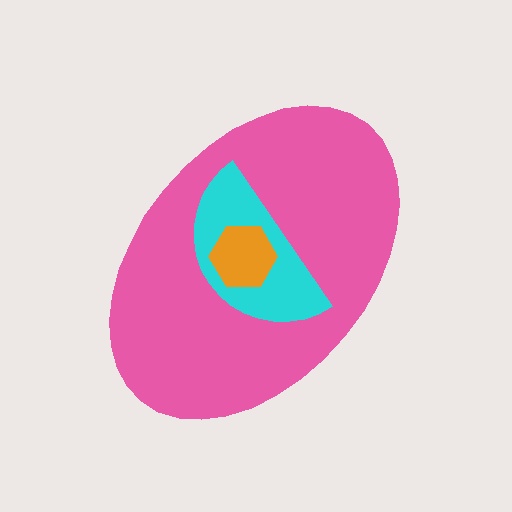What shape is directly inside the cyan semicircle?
The orange hexagon.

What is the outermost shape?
The pink ellipse.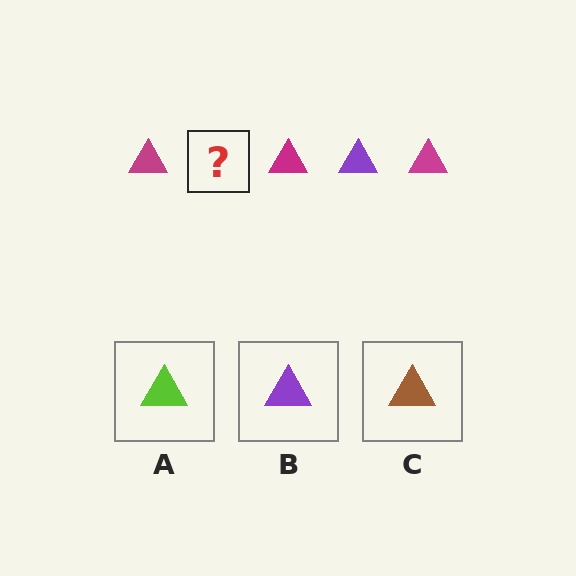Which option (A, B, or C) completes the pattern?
B.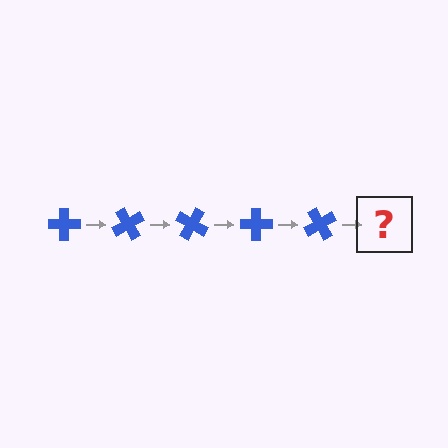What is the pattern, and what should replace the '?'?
The pattern is that the cross rotates 60 degrees each step. The '?' should be a blue cross rotated 300 degrees.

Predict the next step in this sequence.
The next step is a blue cross rotated 300 degrees.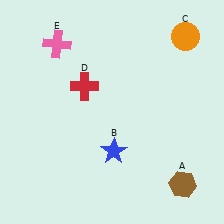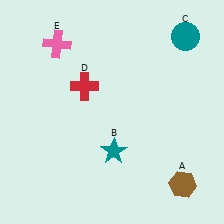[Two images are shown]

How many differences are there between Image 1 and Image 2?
There are 2 differences between the two images.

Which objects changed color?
B changed from blue to teal. C changed from orange to teal.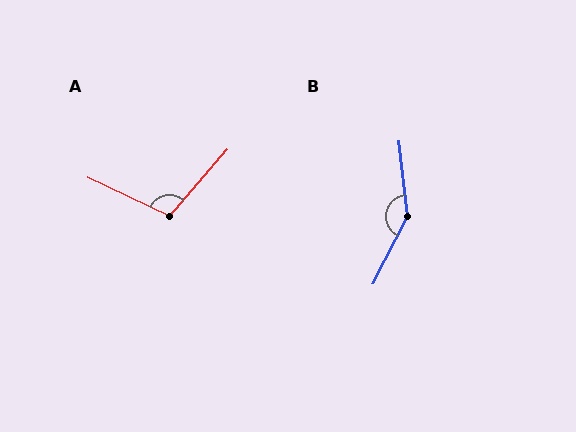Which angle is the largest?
B, at approximately 147 degrees.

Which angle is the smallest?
A, at approximately 106 degrees.